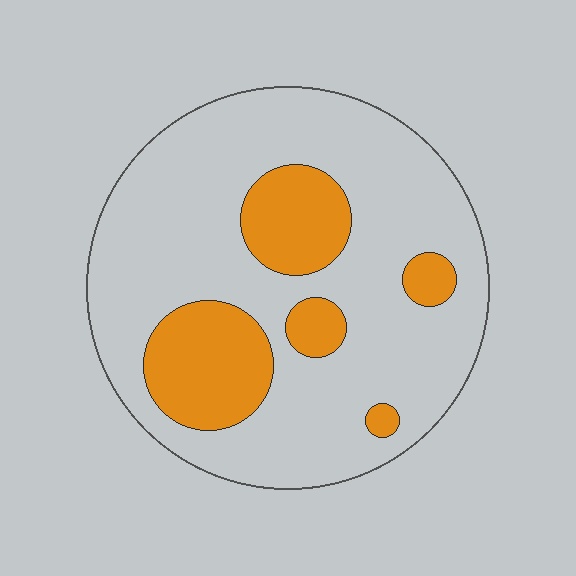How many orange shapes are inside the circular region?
5.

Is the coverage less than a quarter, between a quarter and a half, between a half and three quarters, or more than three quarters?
Less than a quarter.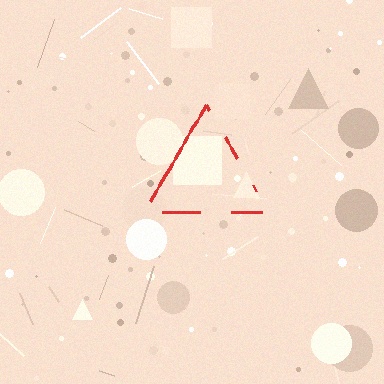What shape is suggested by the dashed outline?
The dashed outline suggests a triangle.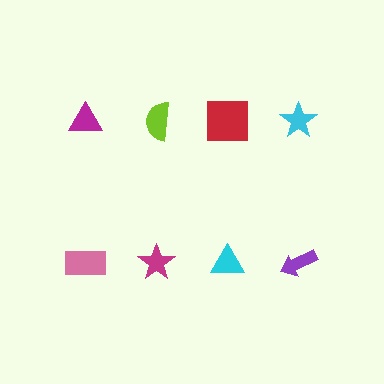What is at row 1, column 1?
A magenta triangle.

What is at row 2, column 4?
A purple arrow.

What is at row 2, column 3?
A cyan triangle.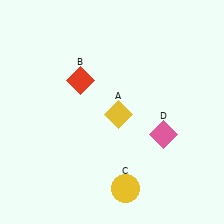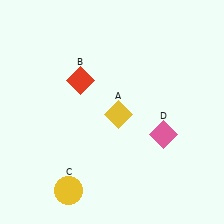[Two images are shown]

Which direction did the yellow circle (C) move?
The yellow circle (C) moved left.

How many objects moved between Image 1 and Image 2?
1 object moved between the two images.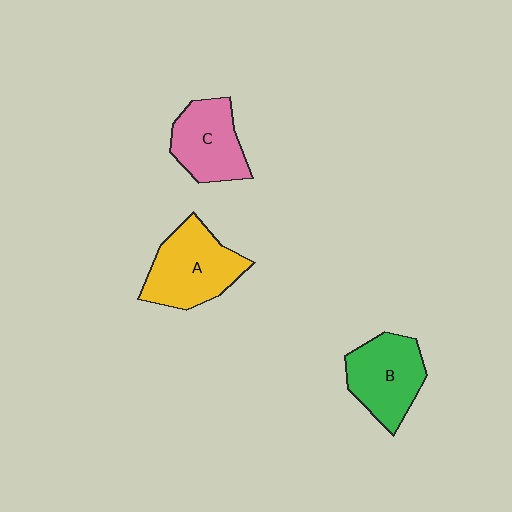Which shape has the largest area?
Shape A (yellow).